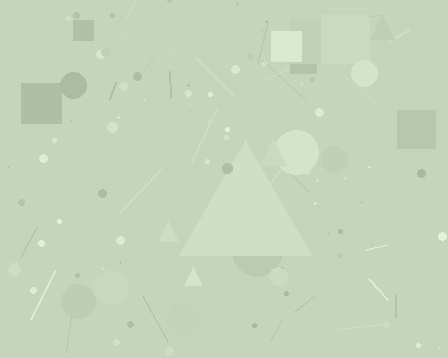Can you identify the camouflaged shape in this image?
The camouflaged shape is a triangle.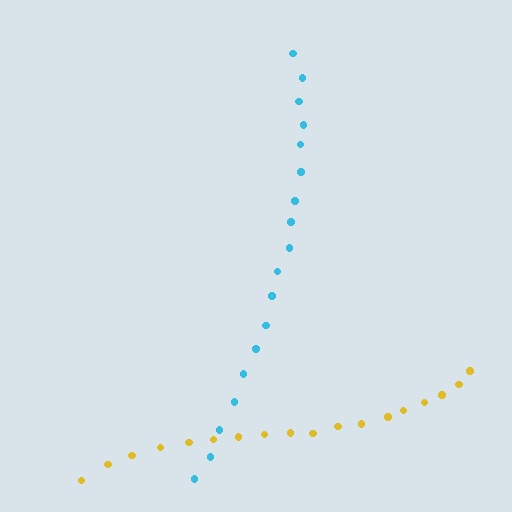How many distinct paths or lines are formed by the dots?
There are 2 distinct paths.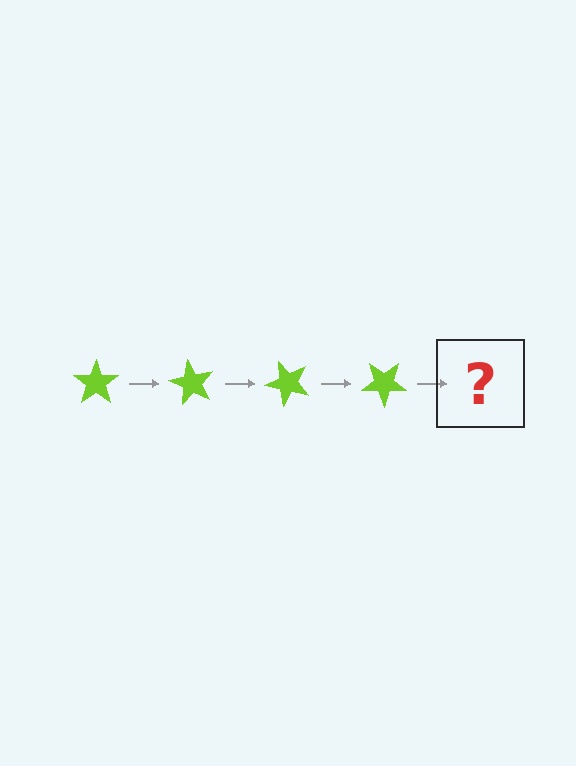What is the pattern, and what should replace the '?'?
The pattern is that the star rotates 60 degrees each step. The '?' should be a lime star rotated 240 degrees.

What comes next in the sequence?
The next element should be a lime star rotated 240 degrees.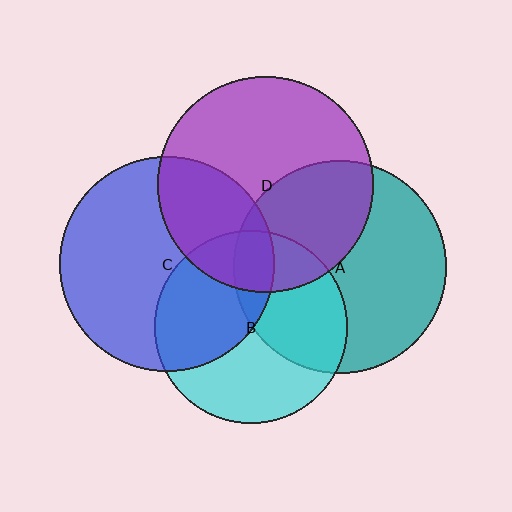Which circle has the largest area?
Circle D (purple).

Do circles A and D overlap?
Yes.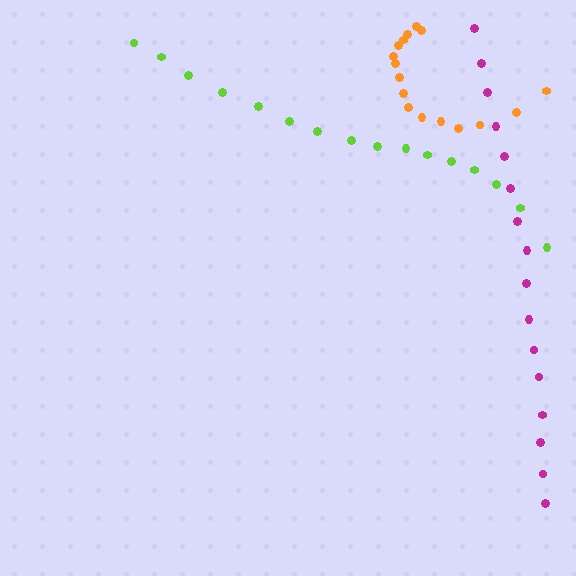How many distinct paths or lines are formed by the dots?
There are 3 distinct paths.